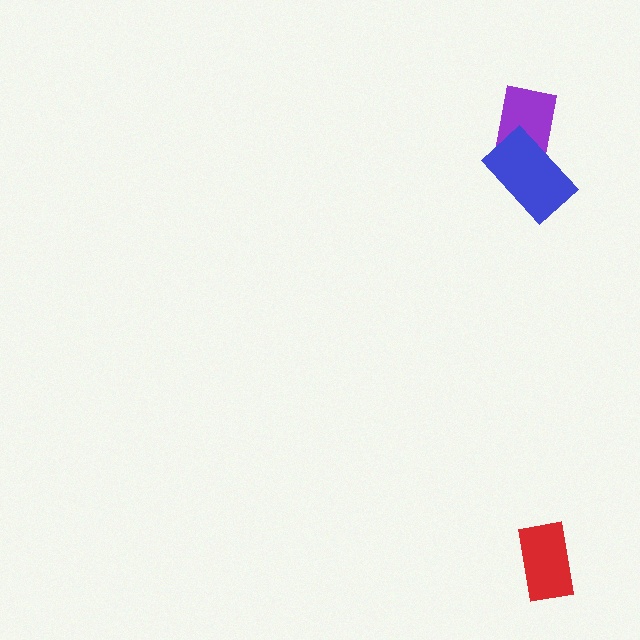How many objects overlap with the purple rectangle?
1 object overlaps with the purple rectangle.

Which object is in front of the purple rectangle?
The blue rectangle is in front of the purple rectangle.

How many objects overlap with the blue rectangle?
1 object overlaps with the blue rectangle.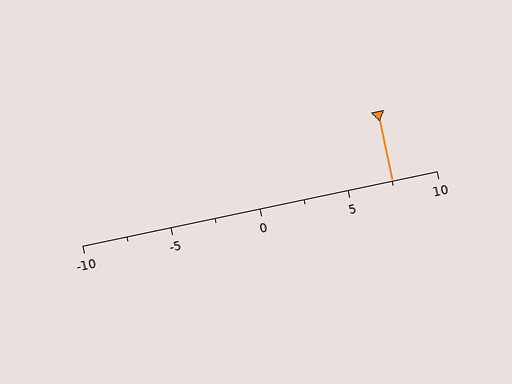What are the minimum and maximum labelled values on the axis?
The axis runs from -10 to 10.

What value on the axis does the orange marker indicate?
The marker indicates approximately 7.5.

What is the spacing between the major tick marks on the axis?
The major ticks are spaced 5 apart.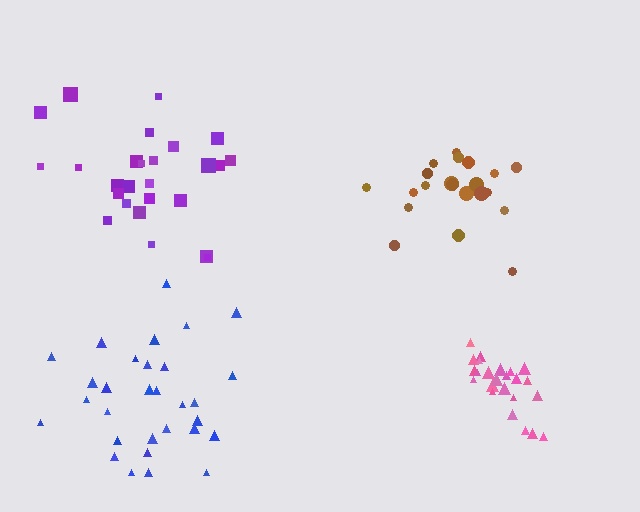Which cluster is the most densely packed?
Pink.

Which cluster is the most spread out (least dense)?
Purple.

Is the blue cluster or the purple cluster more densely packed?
Blue.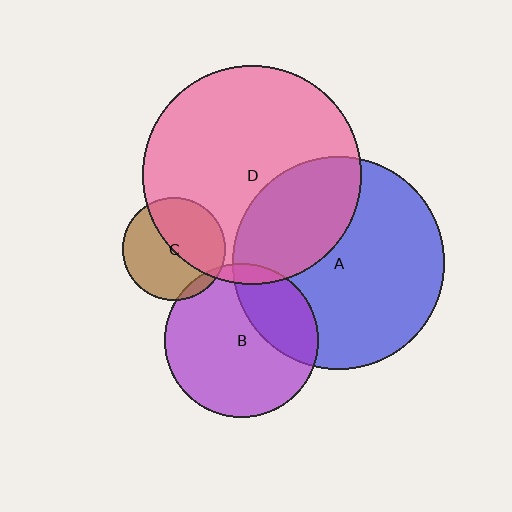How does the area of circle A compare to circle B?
Approximately 1.9 times.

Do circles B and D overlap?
Yes.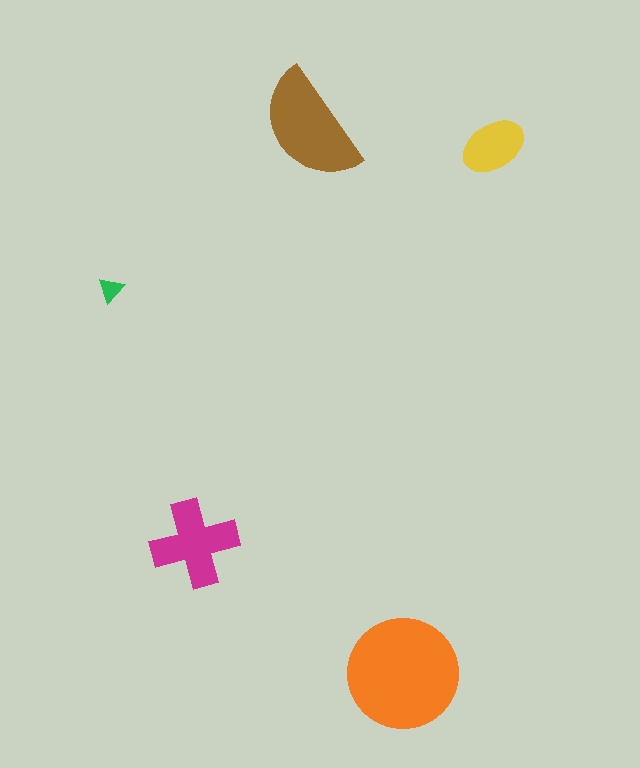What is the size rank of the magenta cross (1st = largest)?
3rd.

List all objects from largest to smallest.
The orange circle, the brown semicircle, the magenta cross, the yellow ellipse, the green triangle.